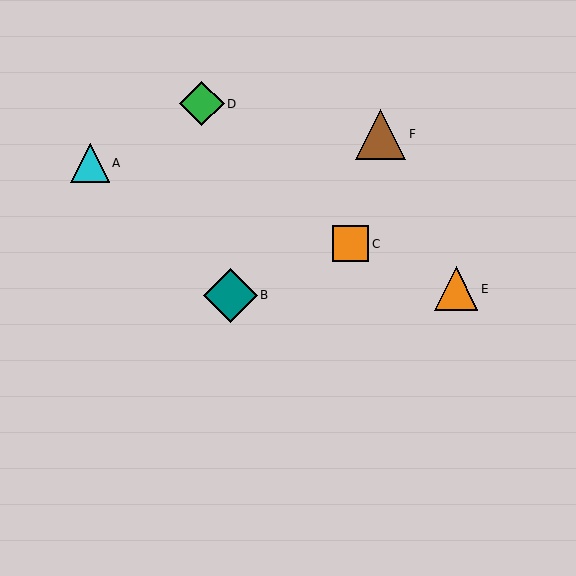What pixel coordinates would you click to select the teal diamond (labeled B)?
Click at (231, 295) to select the teal diamond B.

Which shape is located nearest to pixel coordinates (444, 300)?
The orange triangle (labeled E) at (456, 289) is nearest to that location.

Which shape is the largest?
The teal diamond (labeled B) is the largest.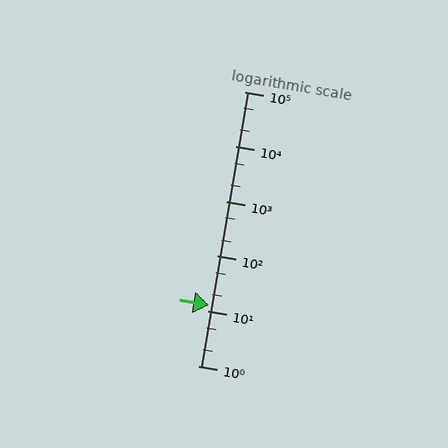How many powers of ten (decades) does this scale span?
The scale spans 5 decades, from 1 to 100000.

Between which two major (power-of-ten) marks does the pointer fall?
The pointer is between 10 and 100.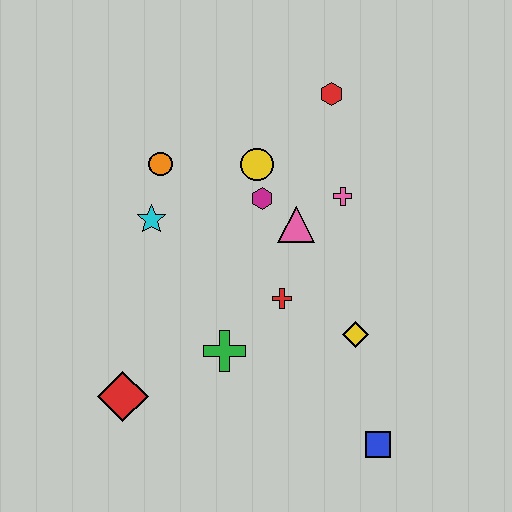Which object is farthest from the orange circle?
The blue square is farthest from the orange circle.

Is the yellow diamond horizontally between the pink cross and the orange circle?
No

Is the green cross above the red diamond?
Yes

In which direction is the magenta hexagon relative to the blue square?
The magenta hexagon is above the blue square.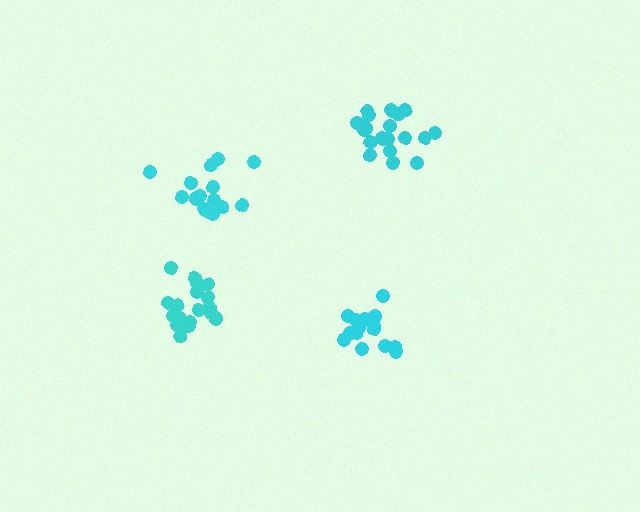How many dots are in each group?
Group 1: 19 dots, Group 2: 15 dots, Group 3: 20 dots, Group 4: 16 dots (70 total).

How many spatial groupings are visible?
There are 4 spatial groupings.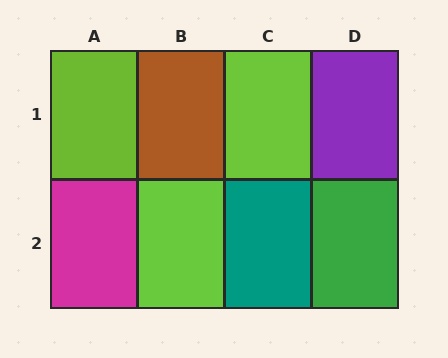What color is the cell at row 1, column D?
Purple.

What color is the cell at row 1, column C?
Lime.